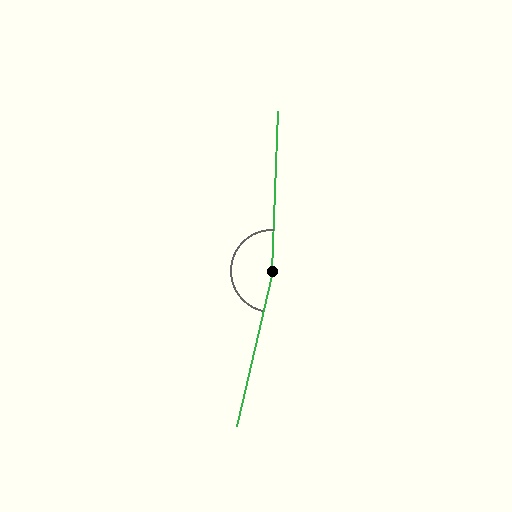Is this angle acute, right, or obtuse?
It is obtuse.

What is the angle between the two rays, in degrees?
Approximately 169 degrees.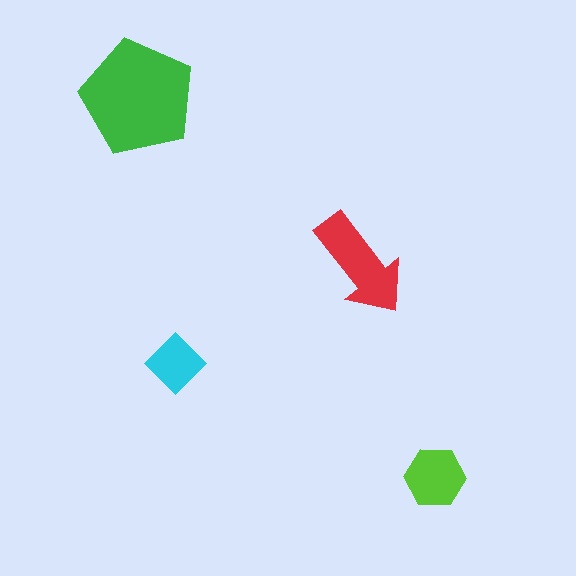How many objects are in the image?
There are 4 objects in the image.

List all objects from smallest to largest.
The cyan diamond, the lime hexagon, the red arrow, the green pentagon.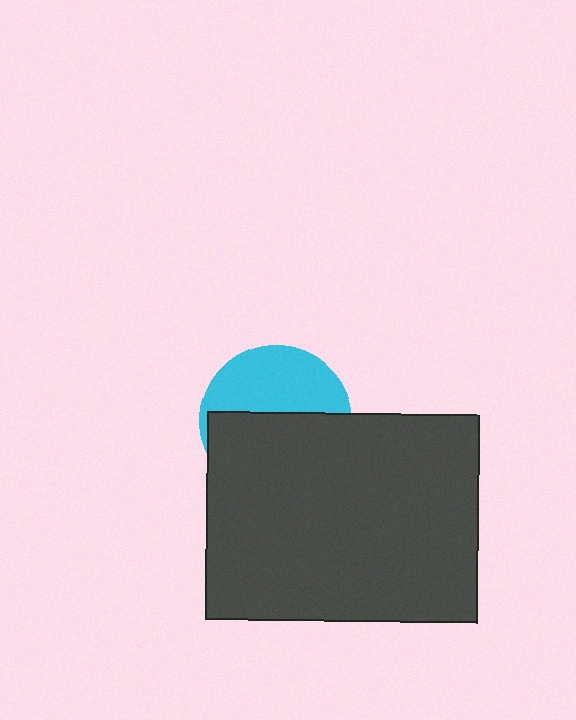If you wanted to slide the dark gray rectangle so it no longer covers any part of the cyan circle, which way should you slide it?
Slide it down — that is the most direct way to separate the two shapes.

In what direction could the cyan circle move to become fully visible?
The cyan circle could move up. That would shift it out from behind the dark gray rectangle entirely.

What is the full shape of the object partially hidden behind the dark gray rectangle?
The partially hidden object is a cyan circle.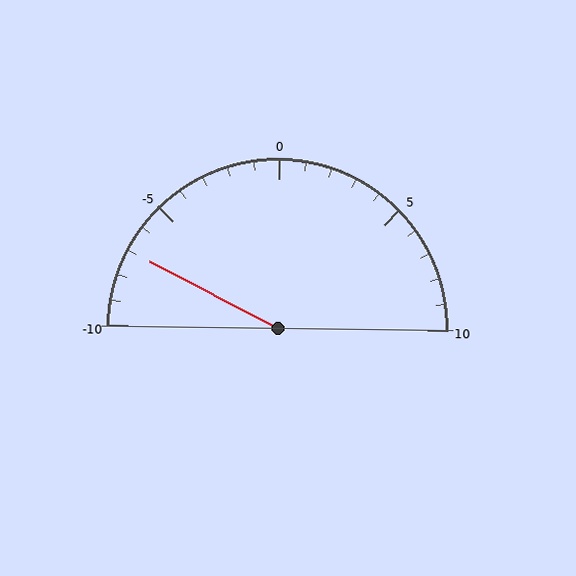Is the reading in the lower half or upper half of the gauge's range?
The reading is in the lower half of the range (-10 to 10).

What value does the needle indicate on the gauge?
The needle indicates approximately -7.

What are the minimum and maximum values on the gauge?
The gauge ranges from -10 to 10.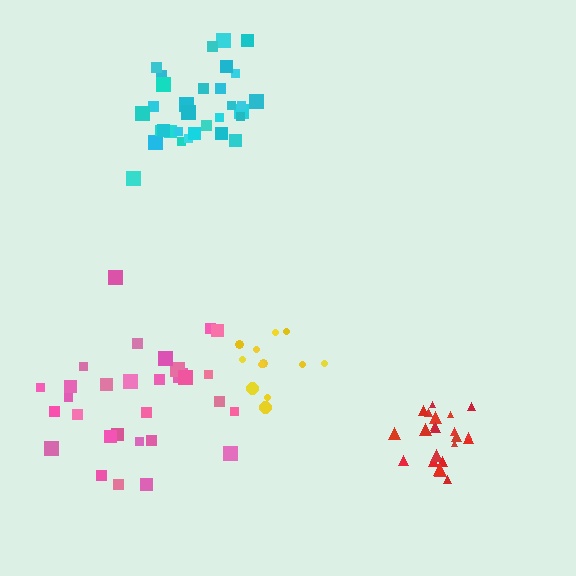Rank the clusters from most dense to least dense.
red, cyan, pink, yellow.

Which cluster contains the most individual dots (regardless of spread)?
Cyan (32).